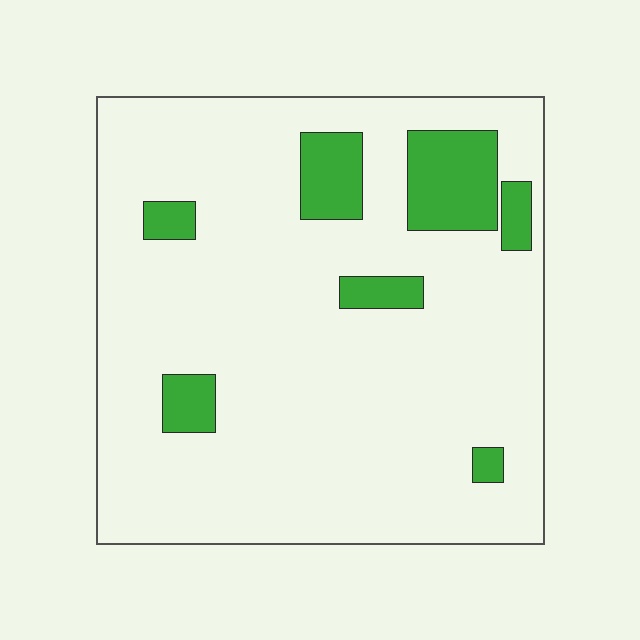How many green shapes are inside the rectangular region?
7.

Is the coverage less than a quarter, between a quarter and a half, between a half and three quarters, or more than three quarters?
Less than a quarter.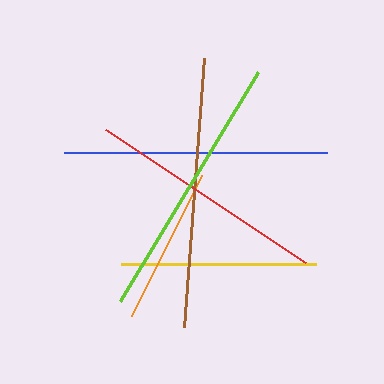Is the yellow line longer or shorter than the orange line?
The yellow line is longer than the orange line.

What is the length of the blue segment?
The blue segment is approximately 263 pixels long.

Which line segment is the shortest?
The orange line is the shortest at approximately 158 pixels.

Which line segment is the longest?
The brown line is the longest at approximately 270 pixels.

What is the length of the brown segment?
The brown segment is approximately 270 pixels long.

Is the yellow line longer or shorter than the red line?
The red line is longer than the yellow line.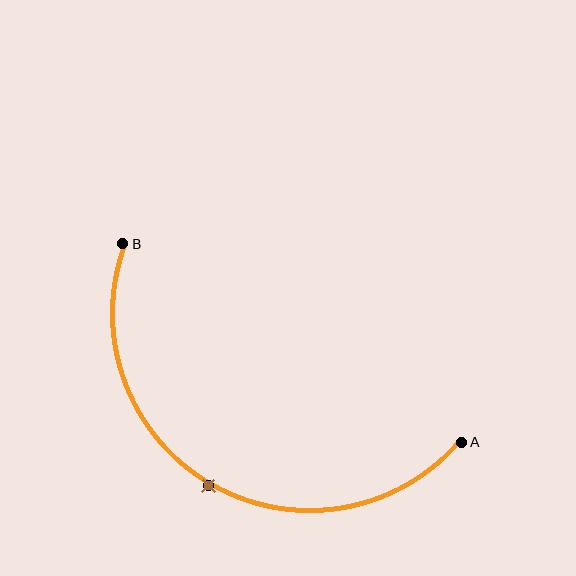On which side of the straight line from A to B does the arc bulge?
The arc bulges below the straight line connecting A and B.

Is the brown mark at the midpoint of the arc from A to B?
Yes. The brown mark lies on the arc at equal arc-length from both A and B — it is the arc midpoint.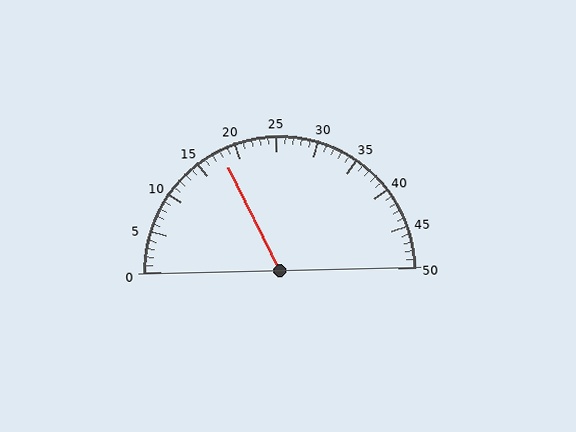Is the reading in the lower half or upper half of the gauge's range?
The reading is in the lower half of the range (0 to 50).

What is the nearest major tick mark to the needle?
The nearest major tick mark is 20.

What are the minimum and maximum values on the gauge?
The gauge ranges from 0 to 50.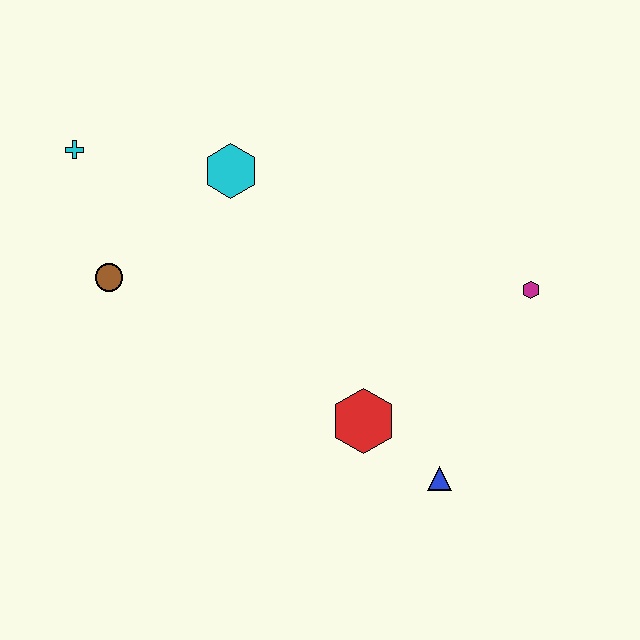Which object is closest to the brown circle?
The cyan cross is closest to the brown circle.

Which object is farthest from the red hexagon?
The cyan cross is farthest from the red hexagon.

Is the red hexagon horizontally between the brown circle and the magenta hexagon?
Yes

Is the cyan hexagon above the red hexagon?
Yes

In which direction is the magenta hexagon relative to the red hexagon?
The magenta hexagon is to the right of the red hexagon.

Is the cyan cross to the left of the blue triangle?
Yes